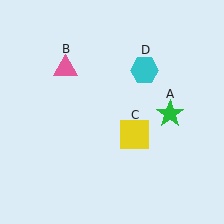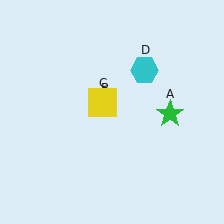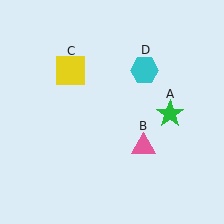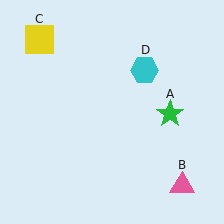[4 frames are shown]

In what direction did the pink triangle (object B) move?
The pink triangle (object B) moved down and to the right.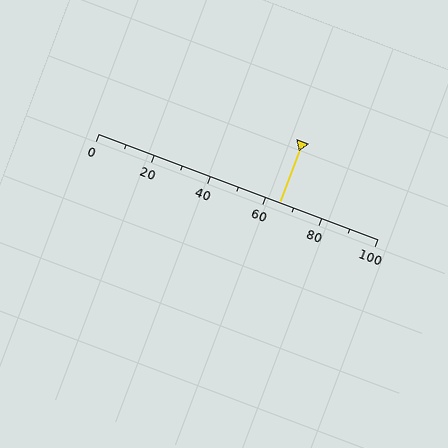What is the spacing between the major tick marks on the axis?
The major ticks are spaced 20 apart.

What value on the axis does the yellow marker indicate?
The marker indicates approximately 65.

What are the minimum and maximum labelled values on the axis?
The axis runs from 0 to 100.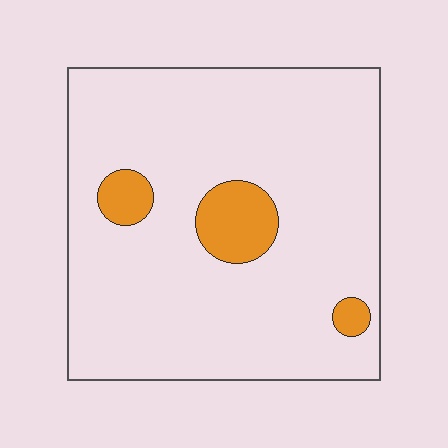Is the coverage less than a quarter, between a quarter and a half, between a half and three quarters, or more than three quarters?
Less than a quarter.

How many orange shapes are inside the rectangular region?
3.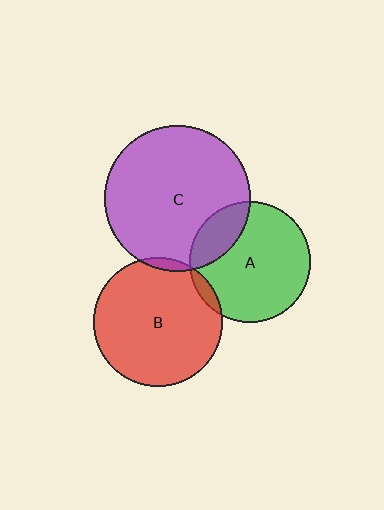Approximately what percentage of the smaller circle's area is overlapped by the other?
Approximately 5%.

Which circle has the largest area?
Circle C (purple).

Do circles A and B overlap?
Yes.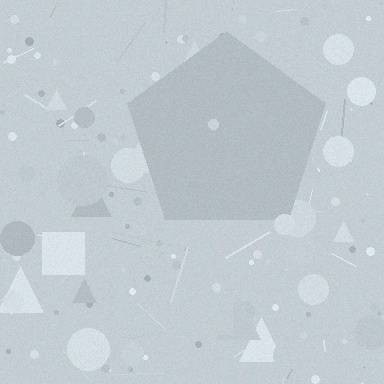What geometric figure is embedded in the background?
A pentagon is embedded in the background.